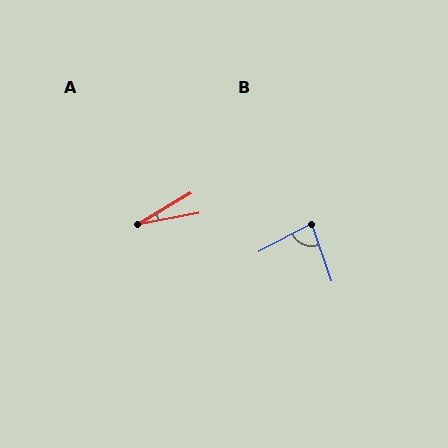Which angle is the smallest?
A, at approximately 20 degrees.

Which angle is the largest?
B, at approximately 82 degrees.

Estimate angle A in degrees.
Approximately 20 degrees.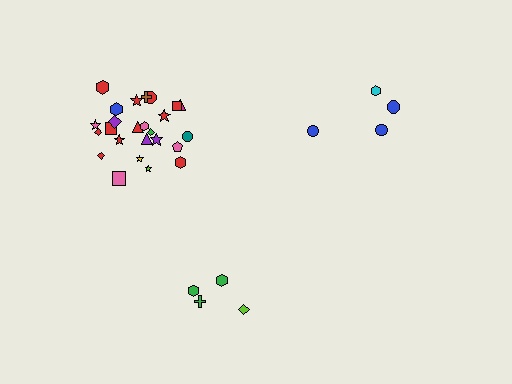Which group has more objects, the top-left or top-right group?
The top-left group.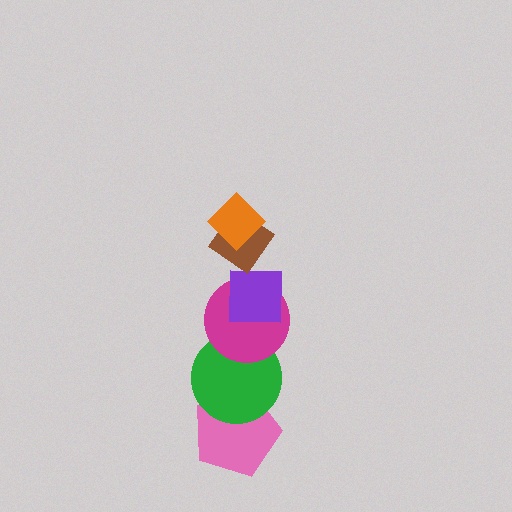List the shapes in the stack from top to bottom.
From top to bottom: the orange diamond, the brown diamond, the purple square, the magenta circle, the green circle, the pink pentagon.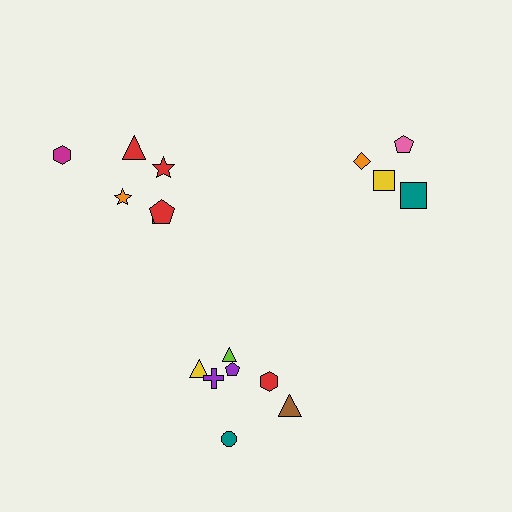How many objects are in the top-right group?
There are 4 objects.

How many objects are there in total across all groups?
There are 17 objects.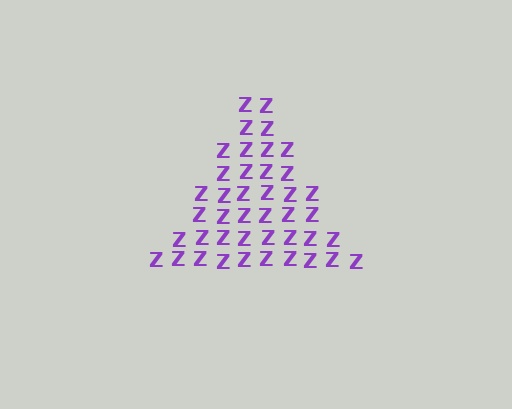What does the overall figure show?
The overall figure shows a triangle.